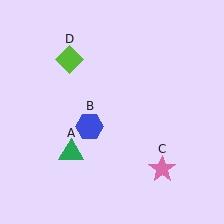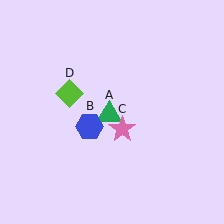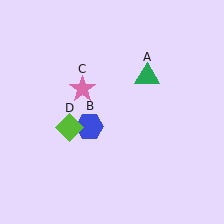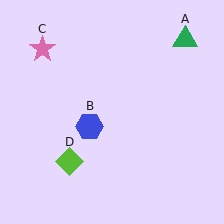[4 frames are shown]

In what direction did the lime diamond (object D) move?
The lime diamond (object D) moved down.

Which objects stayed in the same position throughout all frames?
Blue hexagon (object B) remained stationary.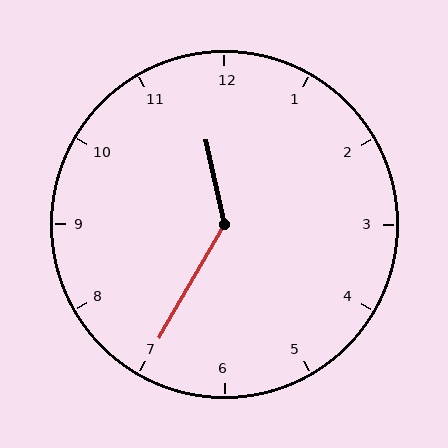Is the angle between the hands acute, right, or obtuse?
It is obtuse.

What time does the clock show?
11:35.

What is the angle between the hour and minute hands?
Approximately 138 degrees.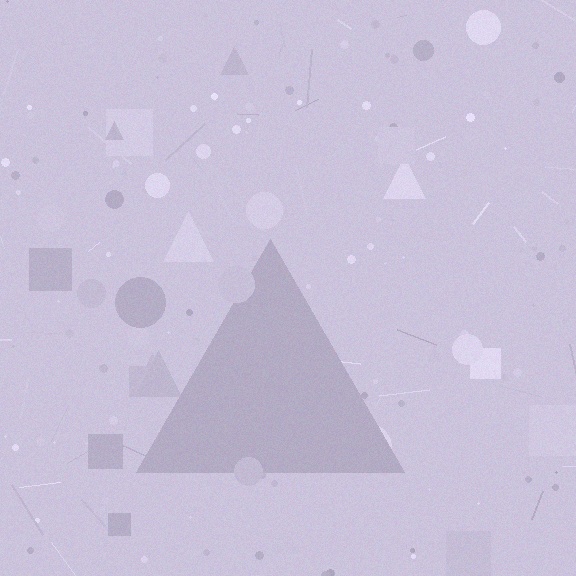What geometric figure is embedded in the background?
A triangle is embedded in the background.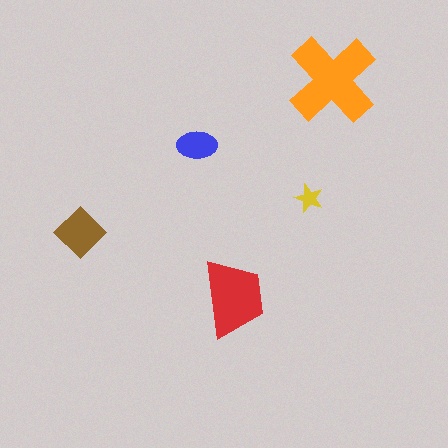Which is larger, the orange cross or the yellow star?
The orange cross.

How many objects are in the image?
There are 5 objects in the image.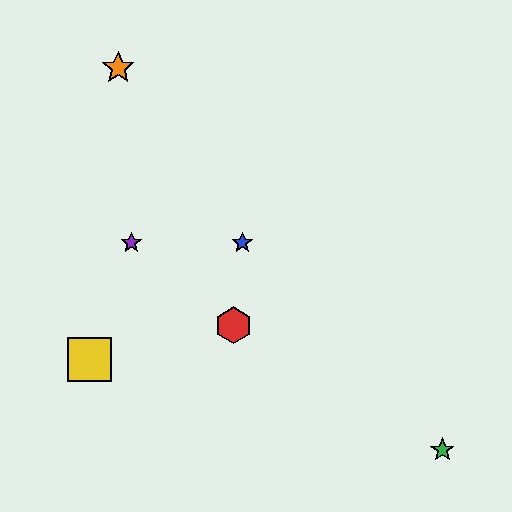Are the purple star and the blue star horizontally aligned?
Yes, both are at y≈243.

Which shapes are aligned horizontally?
The blue star, the purple star are aligned horizontally.